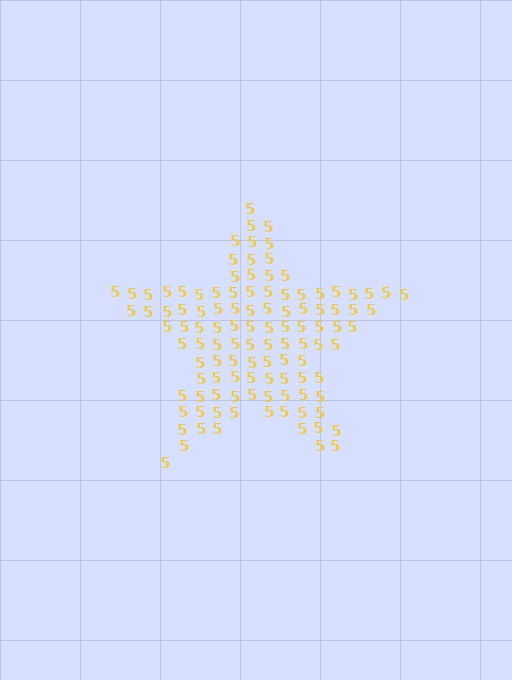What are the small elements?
The small elements are digit 5's.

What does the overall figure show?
The overall figure shows a star.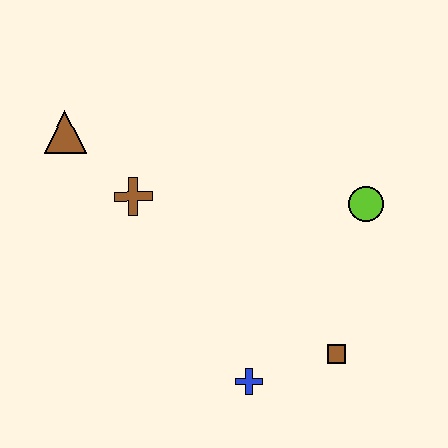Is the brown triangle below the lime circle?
No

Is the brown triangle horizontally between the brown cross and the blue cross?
No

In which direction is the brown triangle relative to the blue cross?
The brown triangle is above the blue cross.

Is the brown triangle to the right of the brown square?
No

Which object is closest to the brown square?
The blue cross is closest to the brown square.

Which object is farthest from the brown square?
The brown triangle is farthest from the brown square.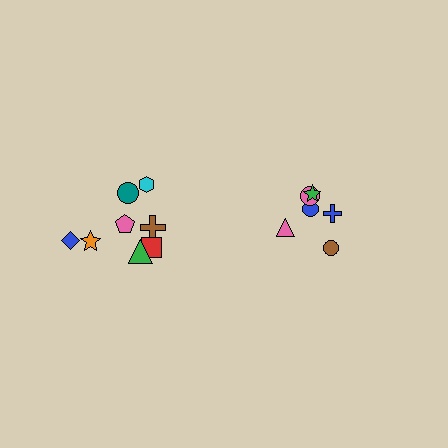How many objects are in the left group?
There are 8 objects.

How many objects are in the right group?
There are 6 objects.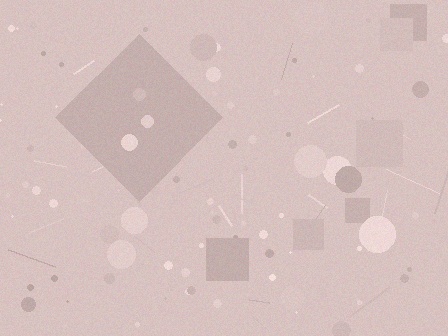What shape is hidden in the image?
A diamond is hidden in the image.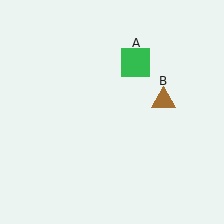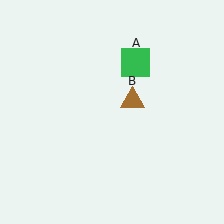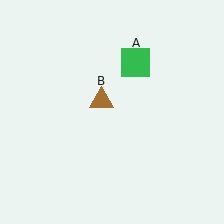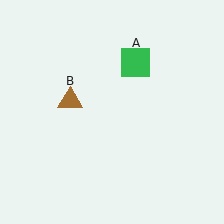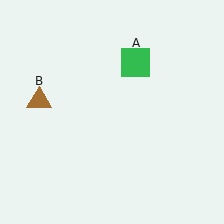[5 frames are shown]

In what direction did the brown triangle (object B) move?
The brown triangle (object B) moved left.